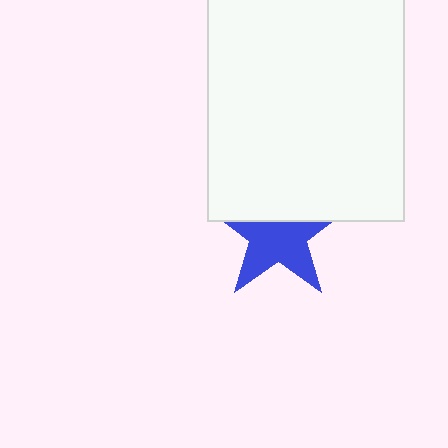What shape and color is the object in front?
The object in front is a white rectangle.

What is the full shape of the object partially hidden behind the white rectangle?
The partially hidden object is a blue star.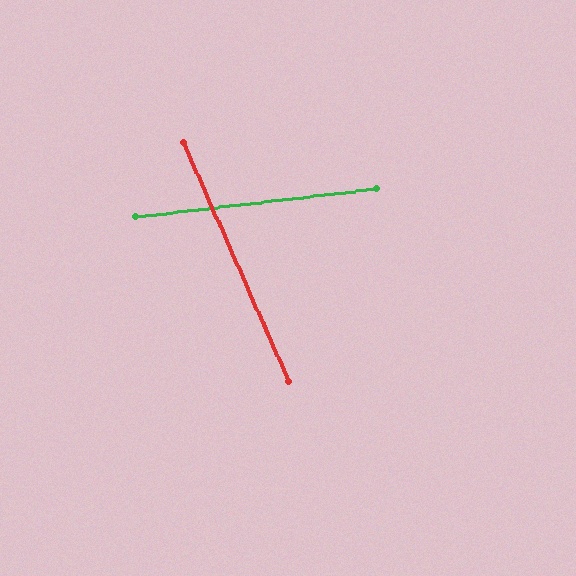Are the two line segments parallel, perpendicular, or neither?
Neither parallel nor perpendicular — they differ by about 73°.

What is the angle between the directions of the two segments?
Approximately 73 degrees.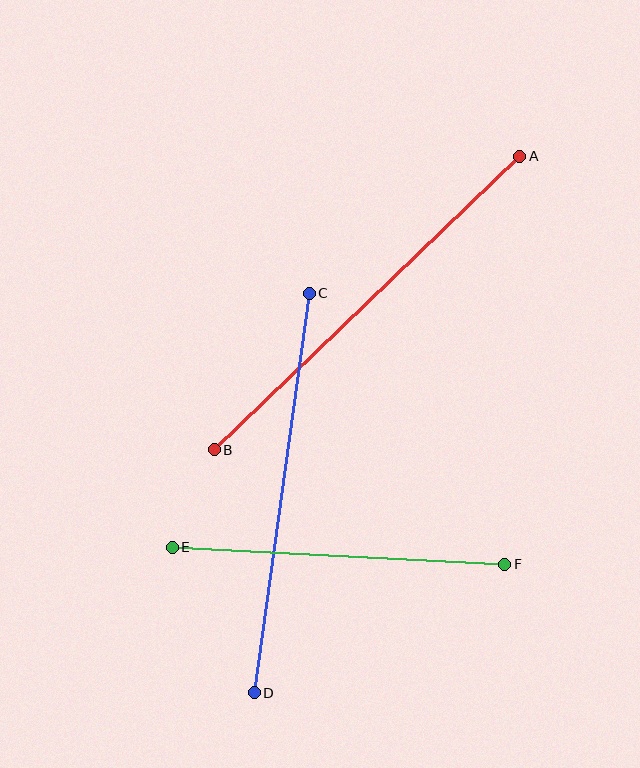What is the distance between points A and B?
The distance is approximately 423 pixels.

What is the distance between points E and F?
The distance is approximately 333 pixels.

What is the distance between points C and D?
The distance is approximately 403 pixels.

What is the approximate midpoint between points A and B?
The midpoint is at approximately (367, 303) pixels.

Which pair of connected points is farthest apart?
Points A and B are farthest apart.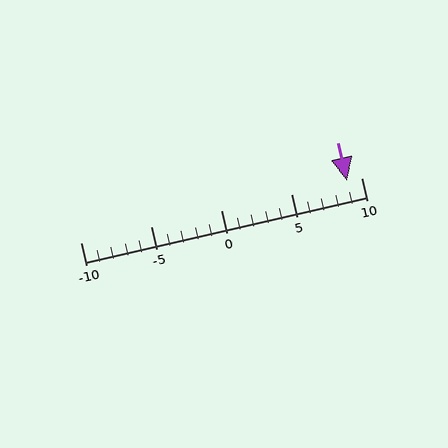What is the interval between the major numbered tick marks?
The major tick marks are spaced 5 units apart.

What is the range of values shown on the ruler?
The ruler shows values from -10 to 10.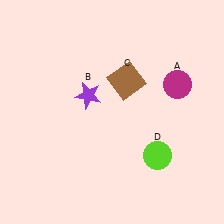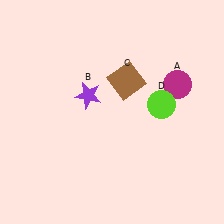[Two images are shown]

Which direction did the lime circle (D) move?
The lime circle (D) moved up.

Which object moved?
The lime circle (D) moved up.